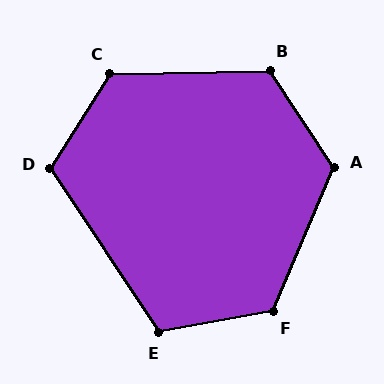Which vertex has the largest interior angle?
A, at approximately 124 degrees.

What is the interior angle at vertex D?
Approximately 114 degrees (obtuse).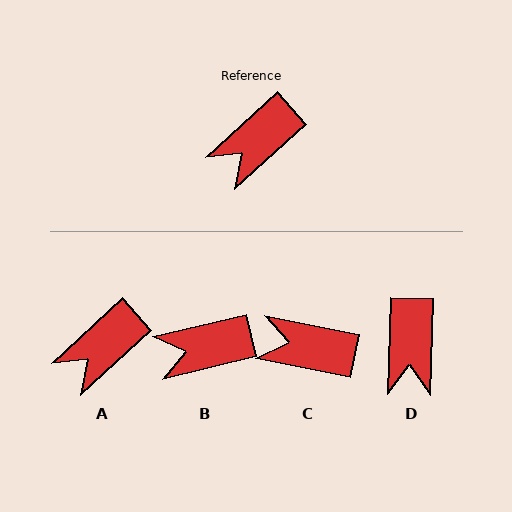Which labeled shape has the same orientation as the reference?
A.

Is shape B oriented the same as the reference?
No, it is off by about 29 degrees.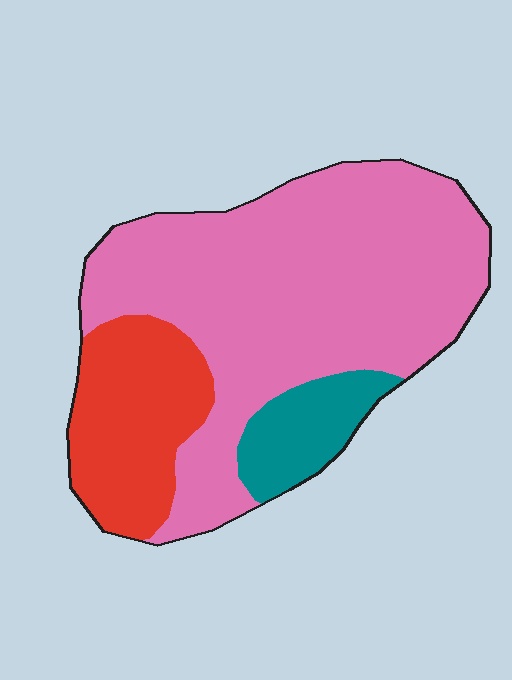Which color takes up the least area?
Teal, at roughly 10%.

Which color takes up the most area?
Pink, at roughly 70%.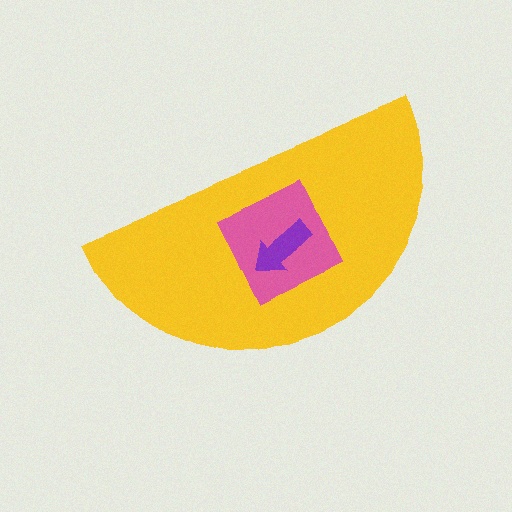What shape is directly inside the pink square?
The purple arrow.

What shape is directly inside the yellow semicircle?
The pink square.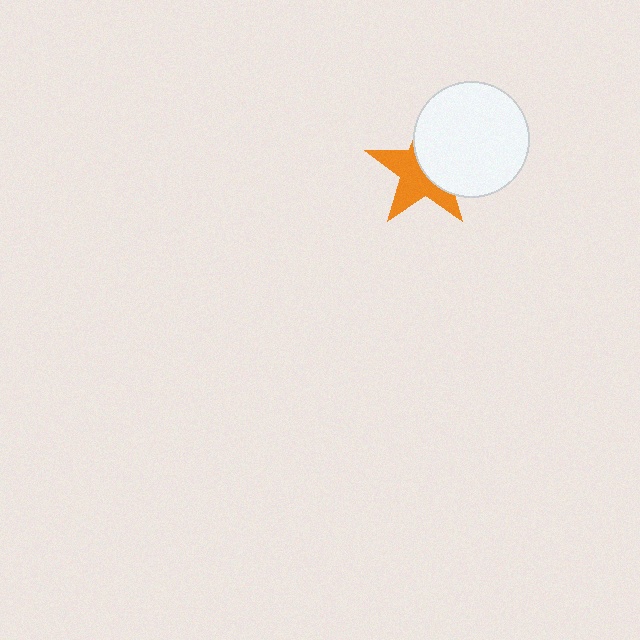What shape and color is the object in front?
The object in front is a white circle.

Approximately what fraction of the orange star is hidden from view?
Roughly 47% of the orange star is hidden behind the white circle.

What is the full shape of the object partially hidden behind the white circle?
The partially hidden object is an orange star.